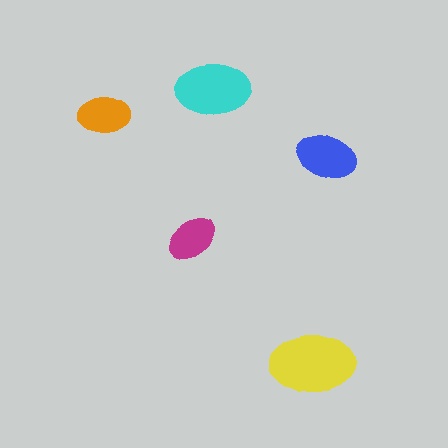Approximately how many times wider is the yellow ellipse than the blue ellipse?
About 1.5 times wider.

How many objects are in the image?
There are 5 objects in the image.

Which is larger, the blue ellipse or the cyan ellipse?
The cyan one.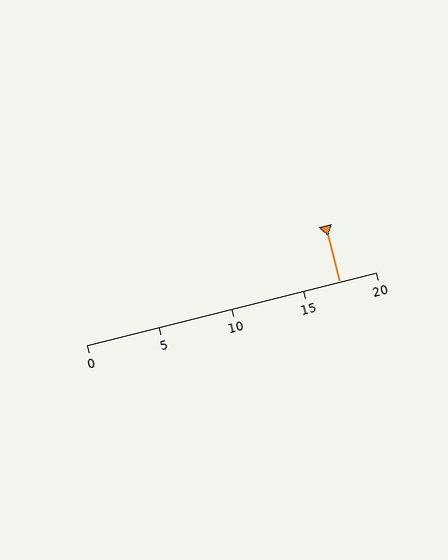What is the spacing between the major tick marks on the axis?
The major ticks are spaced 5 apart.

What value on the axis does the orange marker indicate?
The marker indicates approximately 17.5.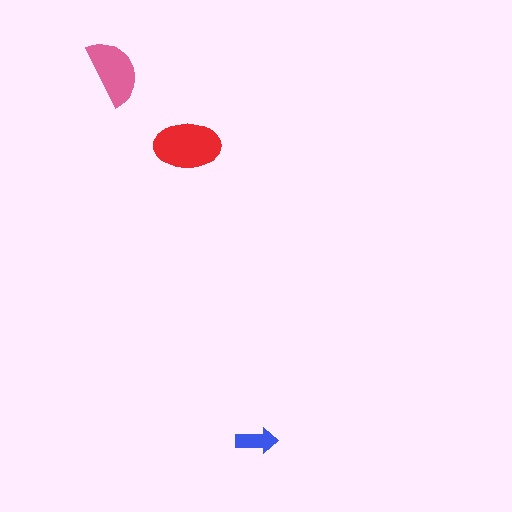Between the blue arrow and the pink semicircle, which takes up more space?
The pink semicircle.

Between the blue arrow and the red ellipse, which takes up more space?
The red ellipse.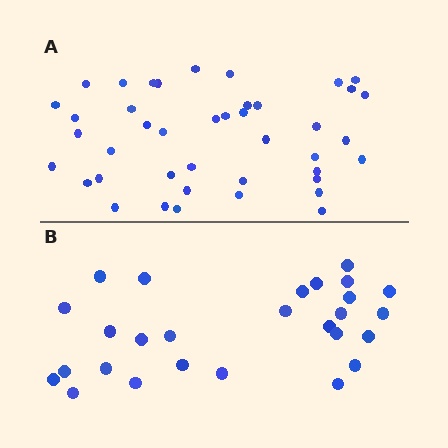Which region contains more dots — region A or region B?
Region A (the top region) has more dots.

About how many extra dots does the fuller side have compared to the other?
Region A has approximately 15 more dots than region B.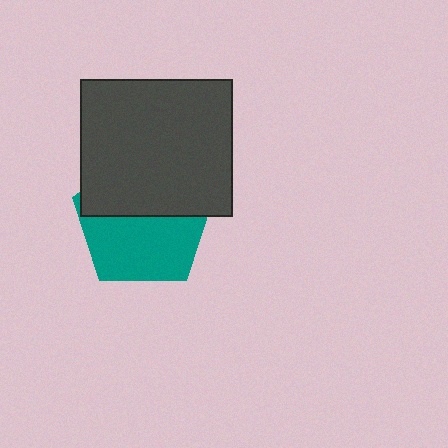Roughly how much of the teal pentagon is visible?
About half of it is visible (roughly 53%).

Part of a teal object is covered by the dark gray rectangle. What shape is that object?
It is a pentagon.